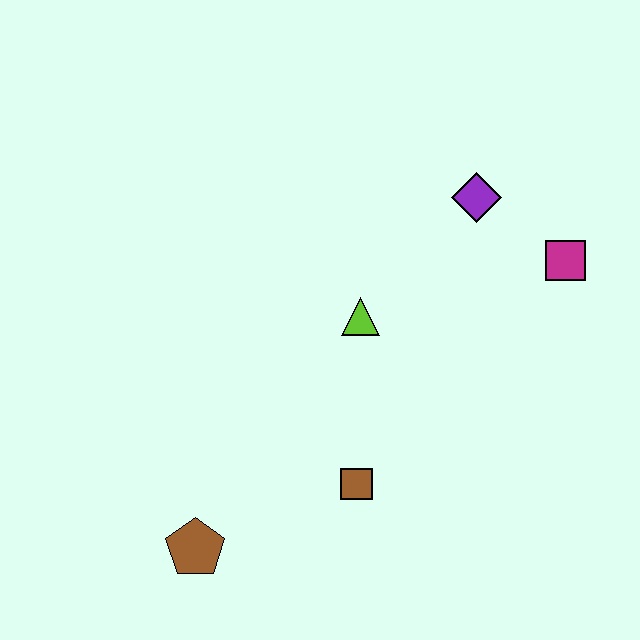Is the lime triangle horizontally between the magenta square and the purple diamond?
No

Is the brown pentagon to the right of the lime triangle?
No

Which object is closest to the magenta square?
The purple diamond is closest to the magenta square.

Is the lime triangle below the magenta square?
Yes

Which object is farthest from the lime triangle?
The brown pentagon is farthest from the lime triangle.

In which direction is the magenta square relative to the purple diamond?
The magenta square is to the right of the purple diamond.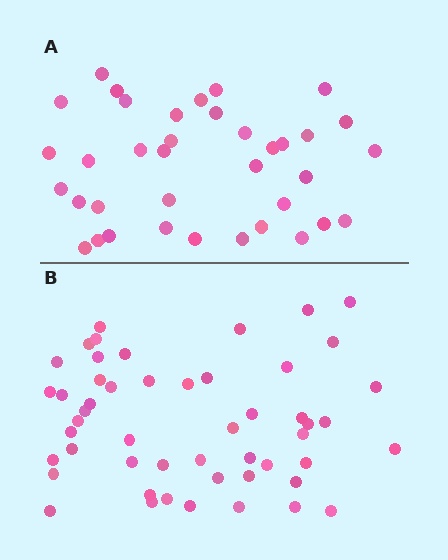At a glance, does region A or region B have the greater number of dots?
Region B (the bottom region) has more dots.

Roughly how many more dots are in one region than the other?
Region B has approximately 15 more dots than region A.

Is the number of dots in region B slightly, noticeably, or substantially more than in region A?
Region B has noticeably more, but not dramatically so. The ratio is roughly 1.4 to 1.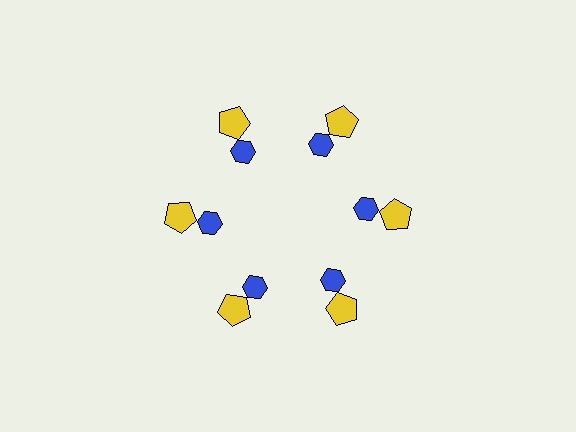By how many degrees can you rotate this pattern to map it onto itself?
The pattern maps onto itself every 60 degrees of rotation.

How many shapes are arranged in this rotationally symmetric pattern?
There are 12 shapes, arranged in 6 groups of 2.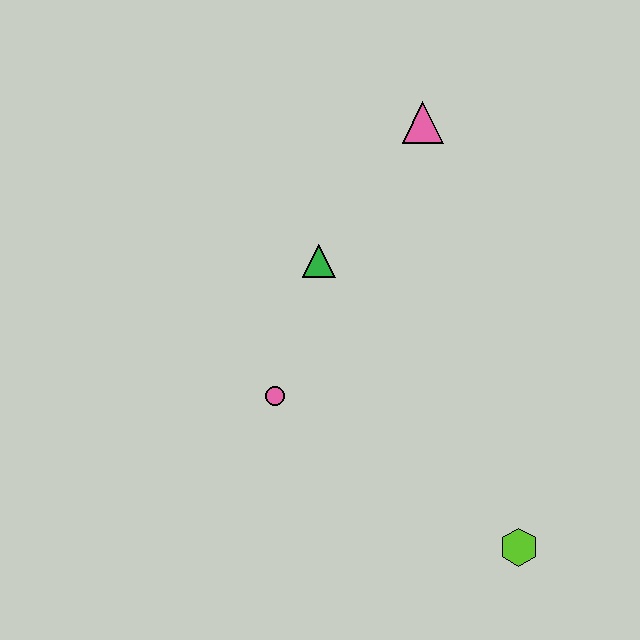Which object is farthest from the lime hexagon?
The pink triangle is farthest from the lime hexagon.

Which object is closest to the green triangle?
The pink circle is closest to the green triangle.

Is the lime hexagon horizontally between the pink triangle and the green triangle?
No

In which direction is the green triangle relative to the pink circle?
The green triangle is above the pink circle.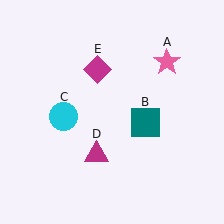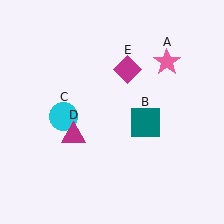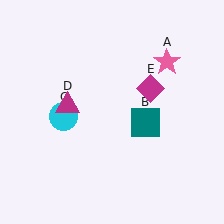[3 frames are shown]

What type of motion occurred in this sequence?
The magenta triangle (object D), magenta diamond (object E) rotated clockwise around the center of the scene.